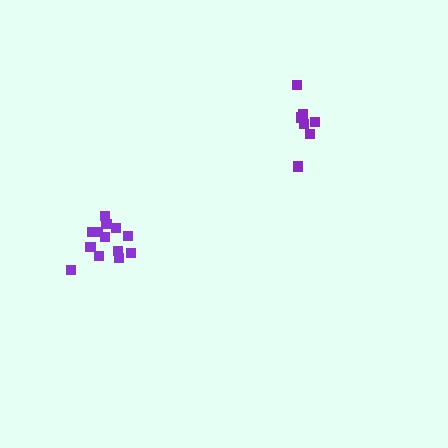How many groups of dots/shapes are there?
There are 2 groups.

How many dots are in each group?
Group 1: 13 dots, Group 2: 7 dots (20 total).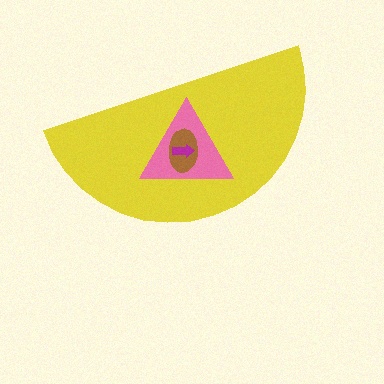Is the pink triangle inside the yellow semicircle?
Yes.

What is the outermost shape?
The yellow semicircle.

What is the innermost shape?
The magenta arrow.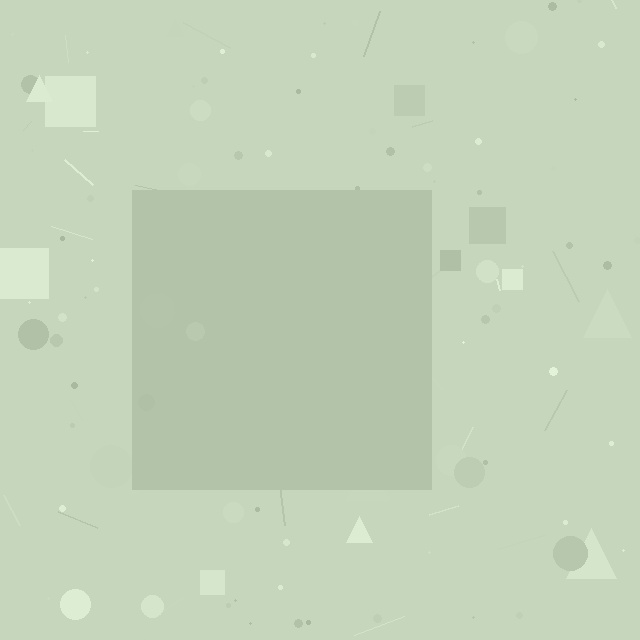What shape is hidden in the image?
A square is hidden in the image.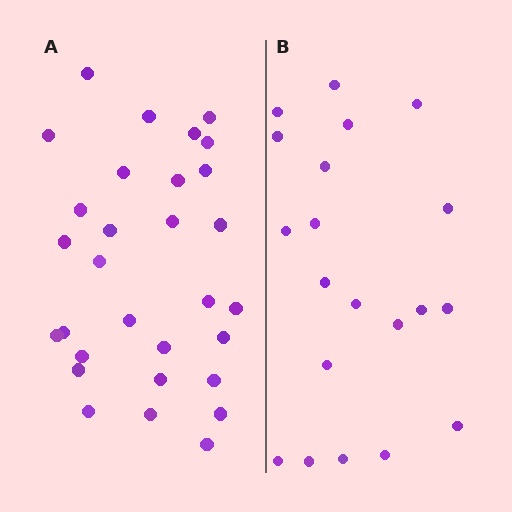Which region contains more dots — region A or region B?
Region A (the left region) has more dots.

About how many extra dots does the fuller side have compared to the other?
Region A has roughly 10 or so more dots than region B.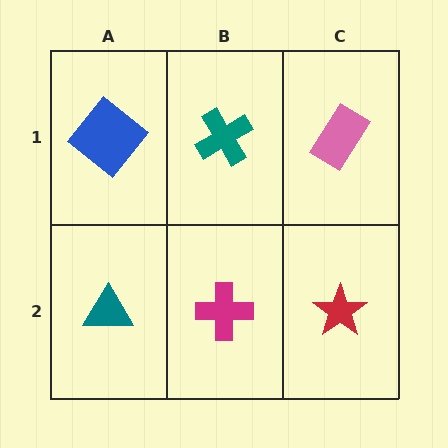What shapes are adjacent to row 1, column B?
A magenta cross (row 2, column B), a blue diamond (row 1, column A), a pink rectangle (row 1, column C).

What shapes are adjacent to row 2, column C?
A pink rectangle (row 1, column C), a magenta cross (row 2, column B).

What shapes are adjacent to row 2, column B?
A teal cross (row 1, column B), a teal triangle (row 2, column A), a red star (row 2, column C).